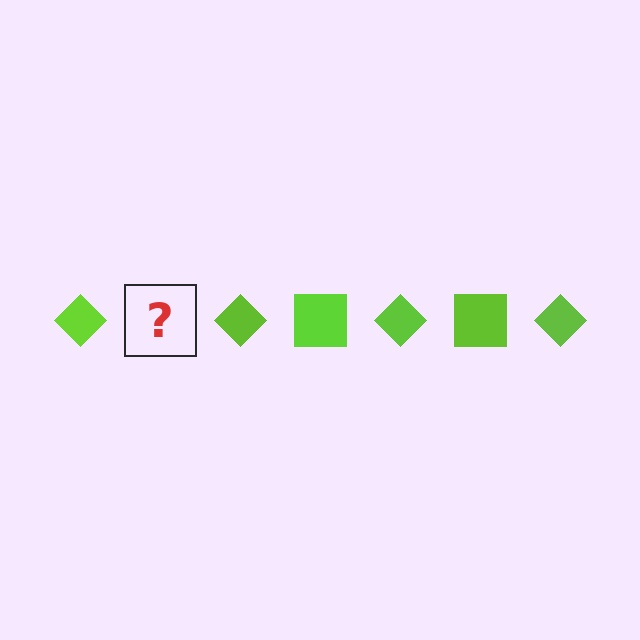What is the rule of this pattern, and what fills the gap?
The rule is that the pattern cycles through diamond, square shapes in lime. The gap should be filled with a lime square.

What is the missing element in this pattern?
The missing element is a lime square.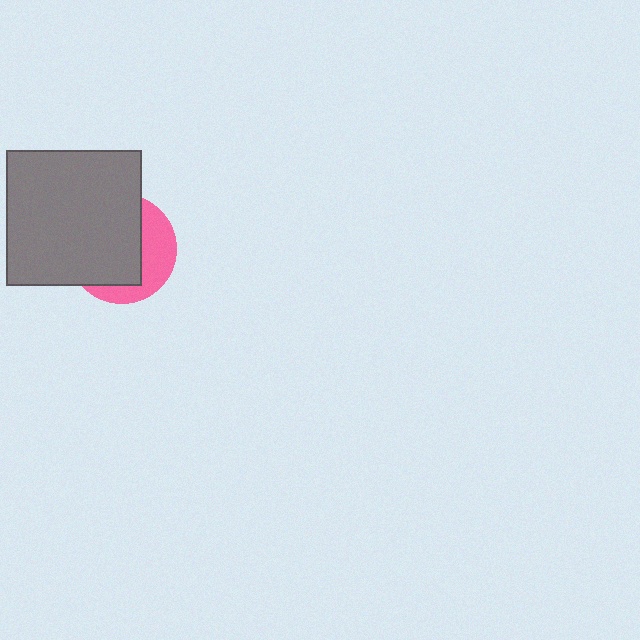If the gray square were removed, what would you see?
You would see the complete pink circle.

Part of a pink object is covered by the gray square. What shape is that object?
It is a circle.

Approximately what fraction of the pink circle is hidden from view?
Roughly 63% of the pink circle is hidden behind the gray square.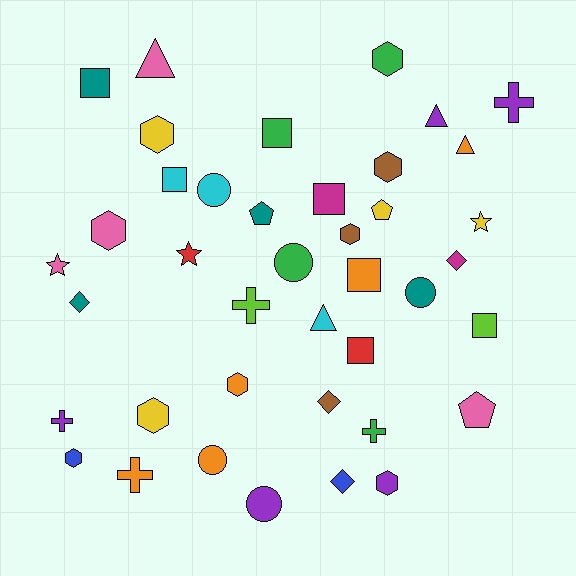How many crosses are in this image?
There are 5 crosses.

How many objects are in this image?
There are 40 objects.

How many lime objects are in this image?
There are 2 lime objects.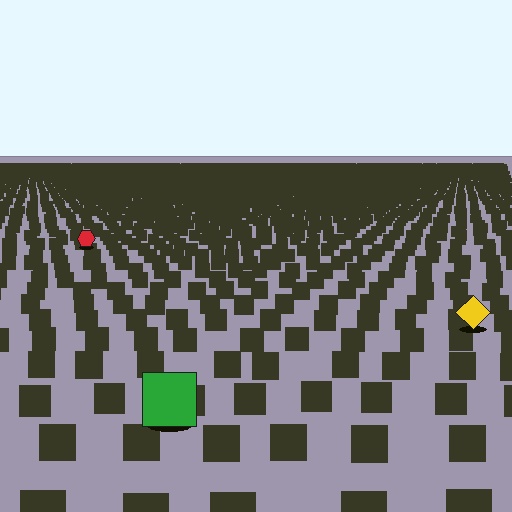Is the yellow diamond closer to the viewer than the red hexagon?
Yes. The yellow diamond is closer — you can tell from the texture gradient: the ground texture is coarser near it.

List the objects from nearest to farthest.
From nearest to farthest: the green square, the yellow diamond, the red hexagon.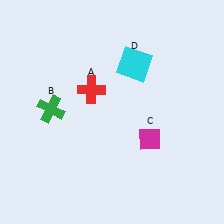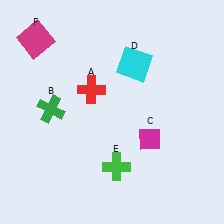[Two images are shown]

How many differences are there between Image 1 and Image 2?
There are 2 differences between the two images.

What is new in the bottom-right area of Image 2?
A green cross (E) was added in the bottom-right area of Image 2.